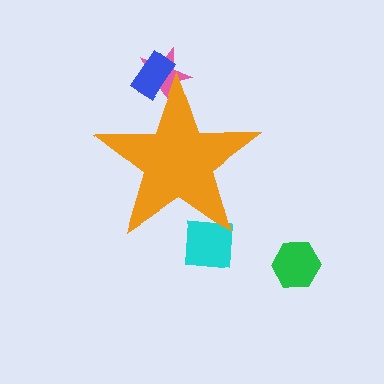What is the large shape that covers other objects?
An orange star.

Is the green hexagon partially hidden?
No, the green hexagon is fully visible.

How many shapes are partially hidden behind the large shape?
3 shapes are partially hidden.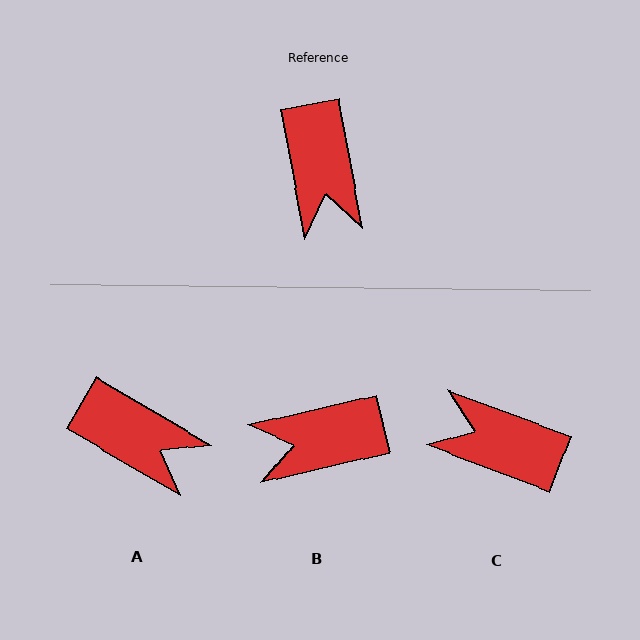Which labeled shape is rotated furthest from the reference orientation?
C, about 121 degrees away.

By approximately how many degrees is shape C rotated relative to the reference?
Approximately 121 degrees clockwise.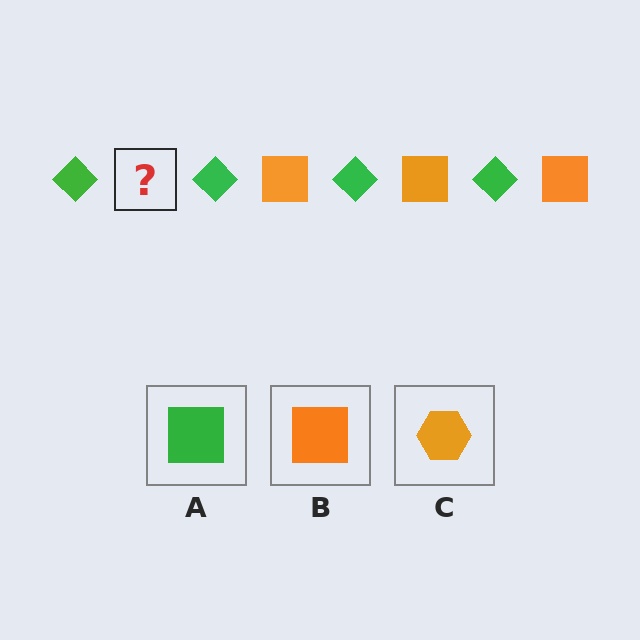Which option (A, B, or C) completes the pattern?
B.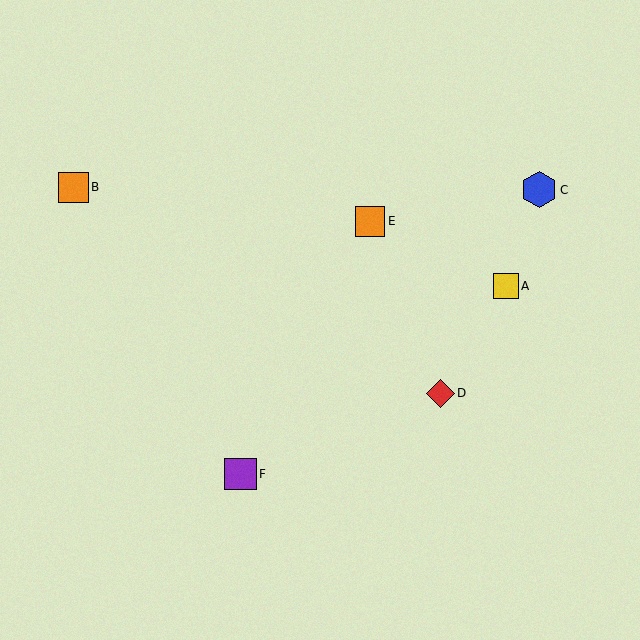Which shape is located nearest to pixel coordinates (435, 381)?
The red diamond (labeled D) at (440, 393) is nearest to that location.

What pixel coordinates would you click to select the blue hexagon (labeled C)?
Click at (539, 190) to select the blue hexagon C.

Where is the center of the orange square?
The center of the orange square is at (73, 187).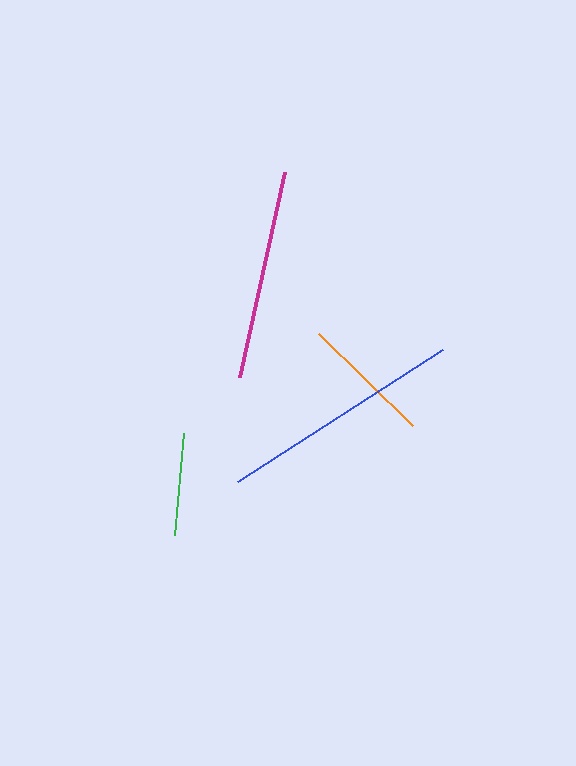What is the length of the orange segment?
The orange segment is approximately 132 pixels long.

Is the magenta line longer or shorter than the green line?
The magenta line is longer than the green line.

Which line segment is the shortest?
The green line is the shortest at approximately 103 pixels.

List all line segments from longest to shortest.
From longest to shortest: blue, magenta, orange, green.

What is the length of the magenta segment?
The magenta segment is approximately 210 pixels long.